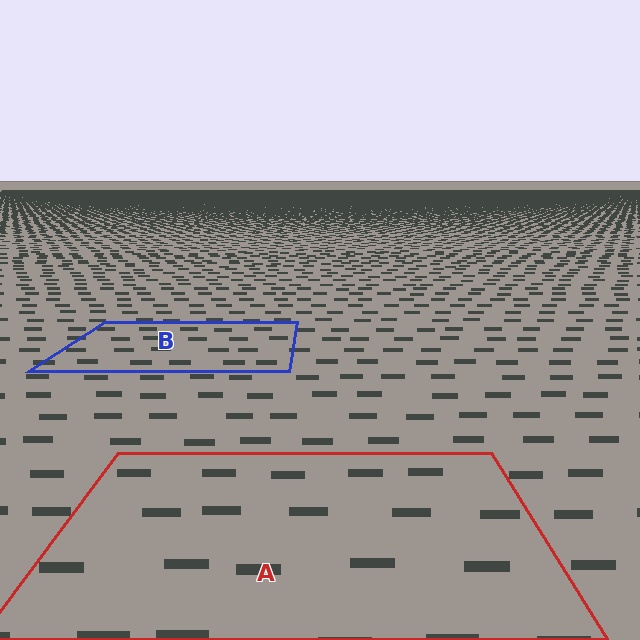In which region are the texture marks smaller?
The texture marks are smaller in region B, because it is farther away.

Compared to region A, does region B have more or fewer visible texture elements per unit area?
Region B has more texture elements per unit area — they are packed more densely because it is farther away.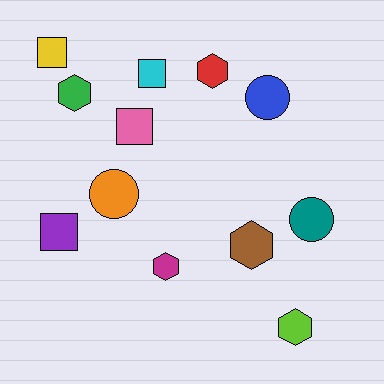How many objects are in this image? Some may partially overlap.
There are 12 objects.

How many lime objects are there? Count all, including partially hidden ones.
There is 1 lime object.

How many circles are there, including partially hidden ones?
There are 3 circles.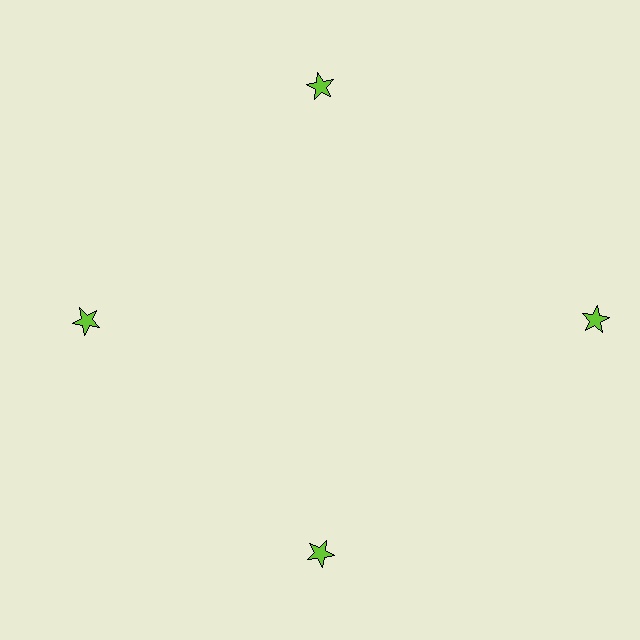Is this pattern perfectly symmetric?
No. The 4 lime stars are arranged in a ring, but one element near the 3 o'clock position is pushed outward from the center, breaking the 4-fold rotational symmetry.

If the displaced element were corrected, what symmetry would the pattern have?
It would have 4-fold rotational symmetry — the pattern would map onto itself every 90 degrees.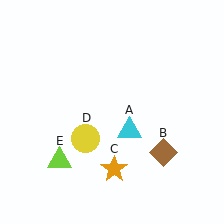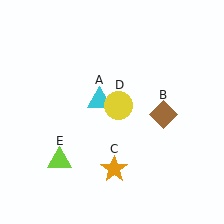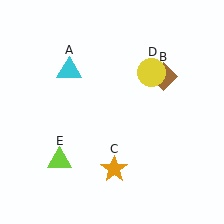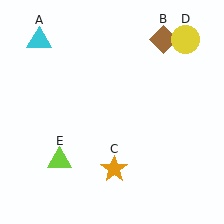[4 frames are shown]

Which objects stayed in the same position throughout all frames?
Orange star (object C) and lime triangle (object E) remained stationary.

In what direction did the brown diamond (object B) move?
The brown diamond (object B) moved up.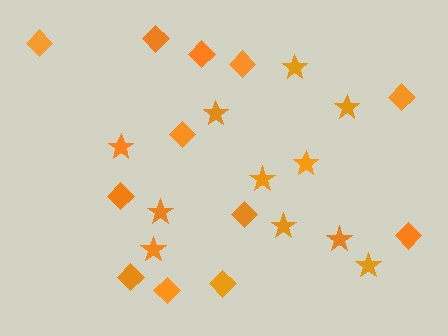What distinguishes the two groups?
There are 2 groups: one group of diamonds (12) and one group of stars (11).